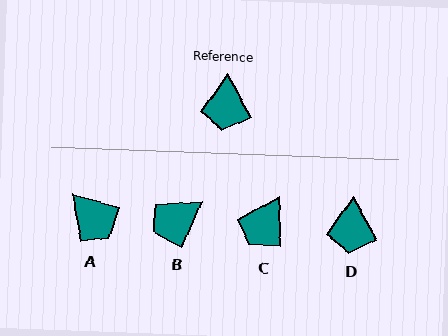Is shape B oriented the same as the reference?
No, it is off by about 52 degrees.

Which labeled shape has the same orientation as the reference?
D.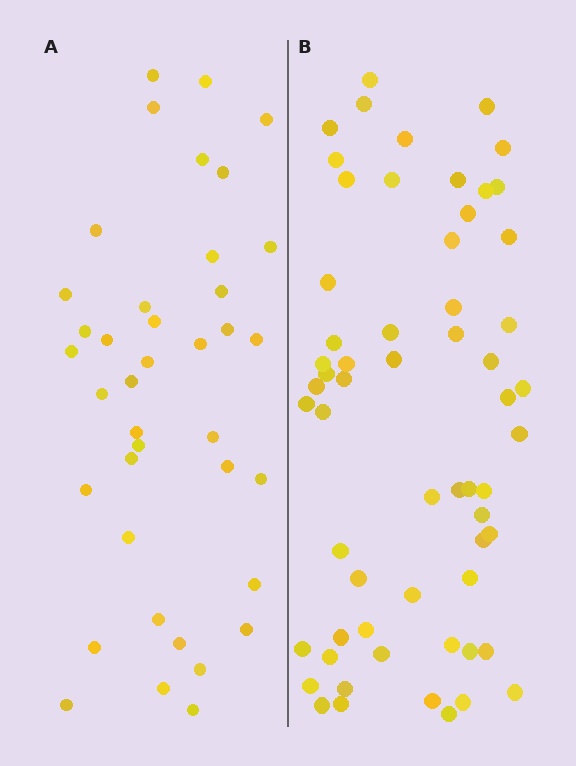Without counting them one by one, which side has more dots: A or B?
Region B (the right region) has more dots.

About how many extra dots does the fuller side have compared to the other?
Region B has approximately 20 more dots than region A.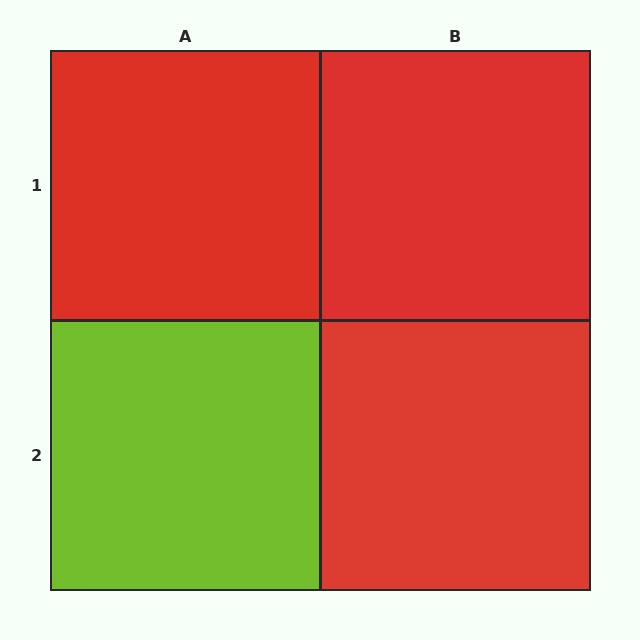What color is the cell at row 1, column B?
Red.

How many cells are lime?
1 cell is lime.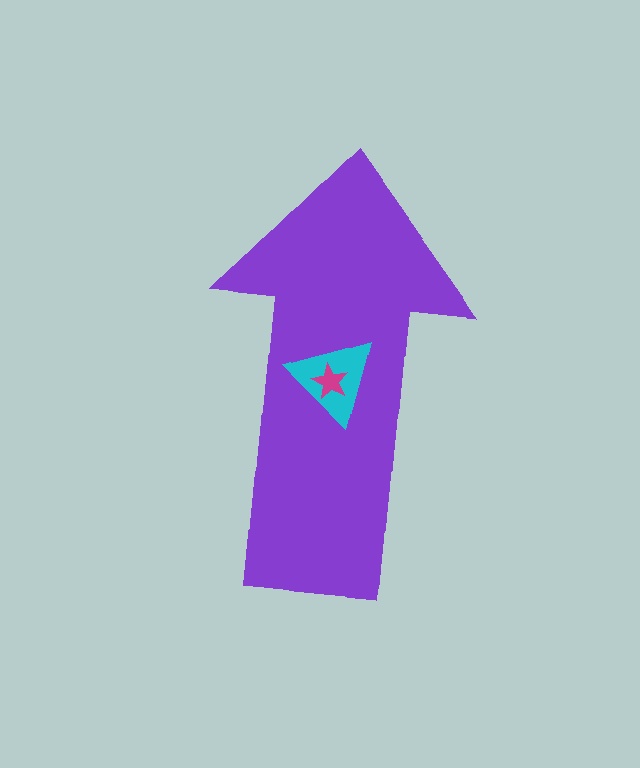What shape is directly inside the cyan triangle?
The magenta star.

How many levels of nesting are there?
3.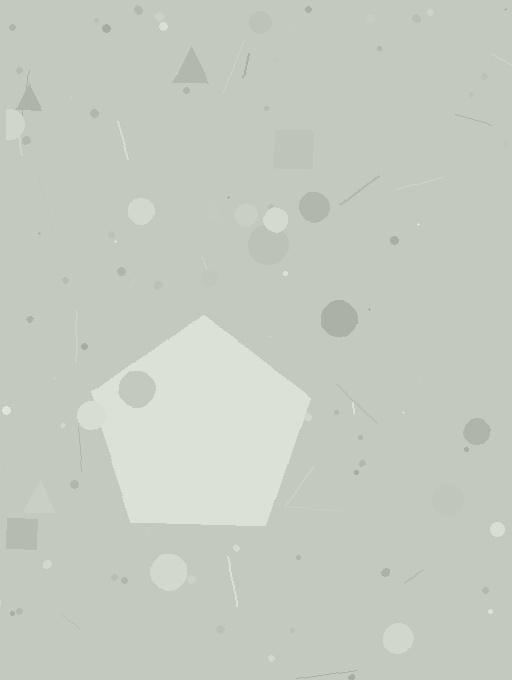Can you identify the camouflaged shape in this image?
The camouflaged shape is a pentagon.